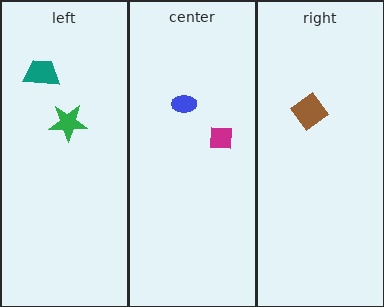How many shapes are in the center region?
2.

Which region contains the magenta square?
The center region.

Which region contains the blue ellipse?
The center region.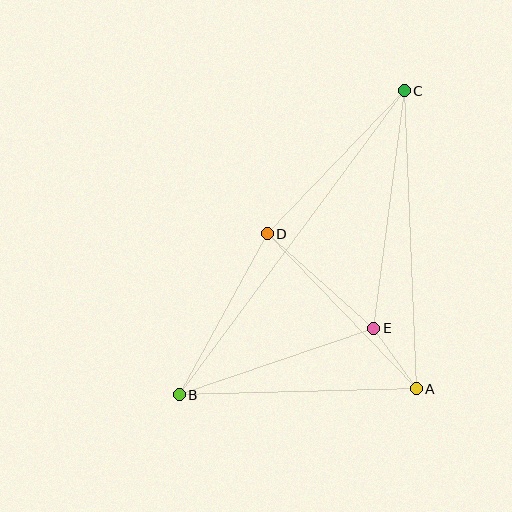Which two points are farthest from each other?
Points B and C are farthest from each other.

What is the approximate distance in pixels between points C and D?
The distance between C and D is approximately 198 pixels.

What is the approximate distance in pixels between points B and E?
The distance between B and E is approximately 206 pixels.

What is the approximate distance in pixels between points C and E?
The distance between C and E is approximately 239 pixels.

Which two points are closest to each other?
Points A and E are closest to each other.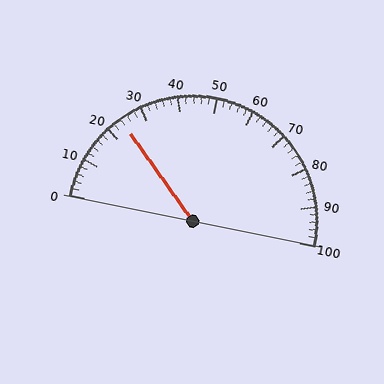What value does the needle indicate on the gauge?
The needle indicates approximately 24.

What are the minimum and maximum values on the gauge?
The gauge ranges from 0 to 100.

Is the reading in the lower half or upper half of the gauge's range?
The reading is in the lower half of the range (0 to 100).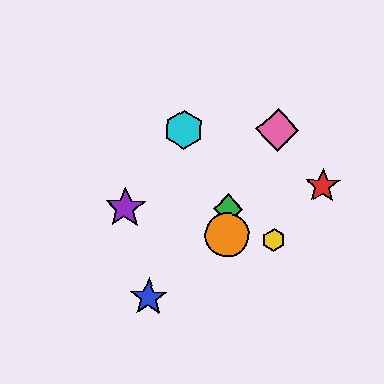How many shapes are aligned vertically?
2 shapes (the green diamond, the orange circle) are aligned vertically.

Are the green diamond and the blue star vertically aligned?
No, the green diamond is at x≈228 and the blue star is at x≈149.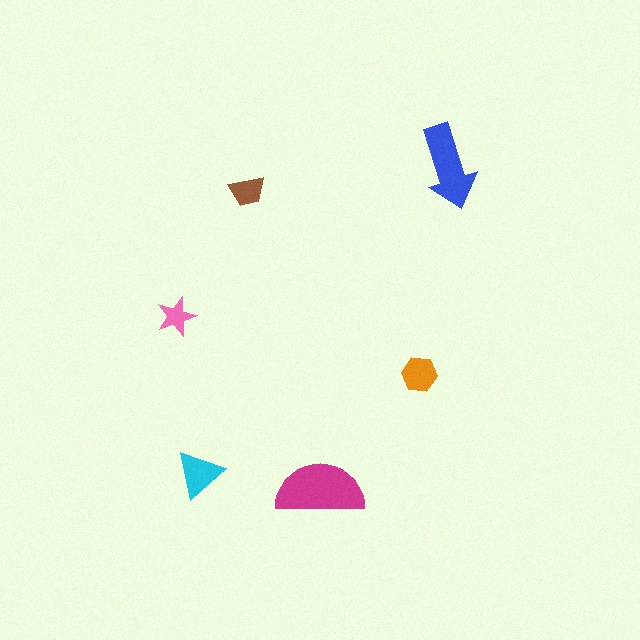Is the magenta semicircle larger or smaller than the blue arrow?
Larger.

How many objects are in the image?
There are 6 objects in the image.